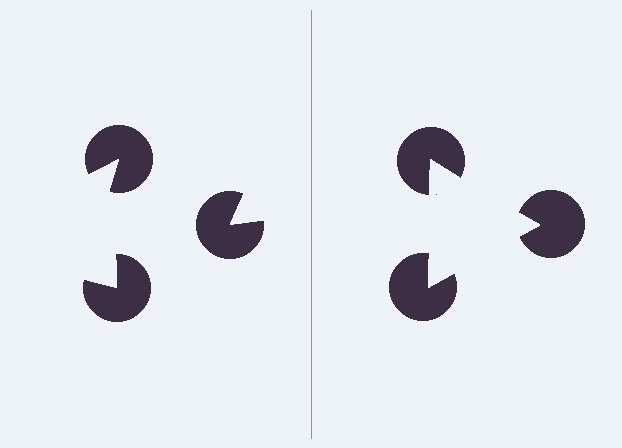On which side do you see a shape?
An illusory triangle appears on the right side. On the left side the wedge cuts are rotated, so no coherent shape forms.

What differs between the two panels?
The pac-man discs are positioned identically on both sides; only the wedge orientations differ. On the right they align to a triangle; on the left they are misaligned.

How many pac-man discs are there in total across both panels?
6 — 3 on each side.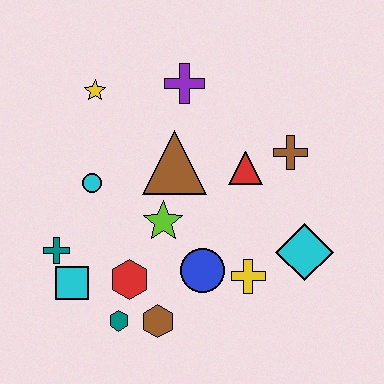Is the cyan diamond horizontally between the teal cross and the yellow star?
No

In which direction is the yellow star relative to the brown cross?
The yellow star is to the left of the brown cross.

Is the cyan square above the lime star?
No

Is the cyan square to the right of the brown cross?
No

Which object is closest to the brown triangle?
The lime star is closest to the brown triangle.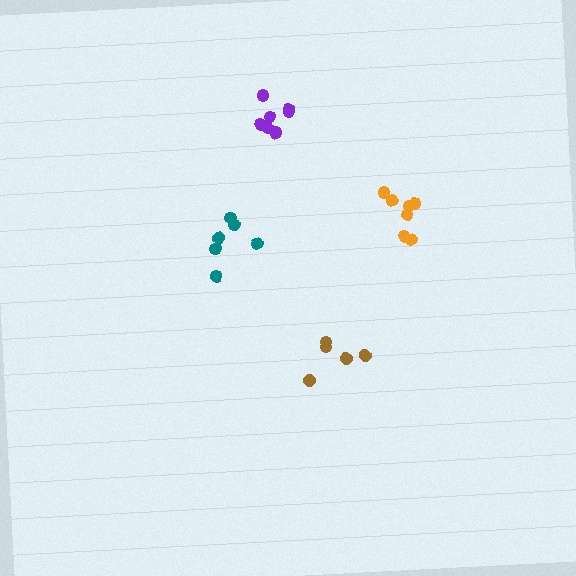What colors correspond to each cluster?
The clusters are colored: teal, brown, orange, purple.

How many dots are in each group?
Group 1: 6 dots, Group 2: 5 dots, Group 3: 7 dots, Group 4: 8 dots (26 total).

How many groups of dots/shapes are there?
There are 4 groups.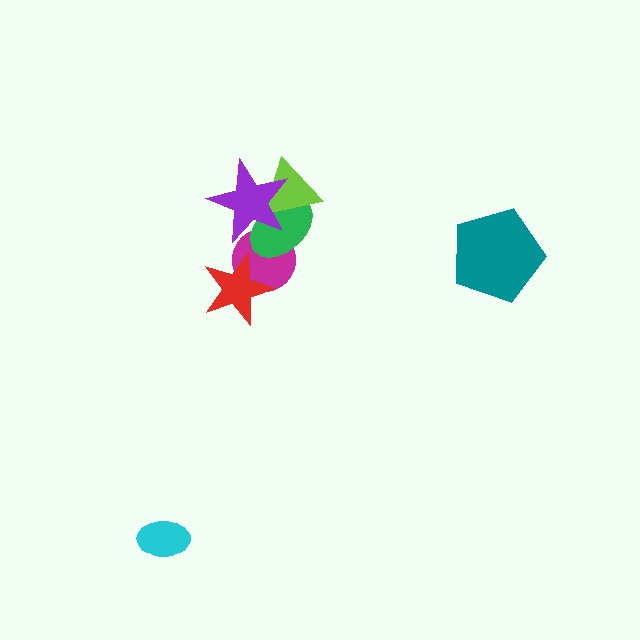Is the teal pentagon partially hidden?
No, no other shape covers it.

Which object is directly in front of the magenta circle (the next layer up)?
The green ellipse is directly in front of the magenta circle.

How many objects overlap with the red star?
1 object overlaps with the red star.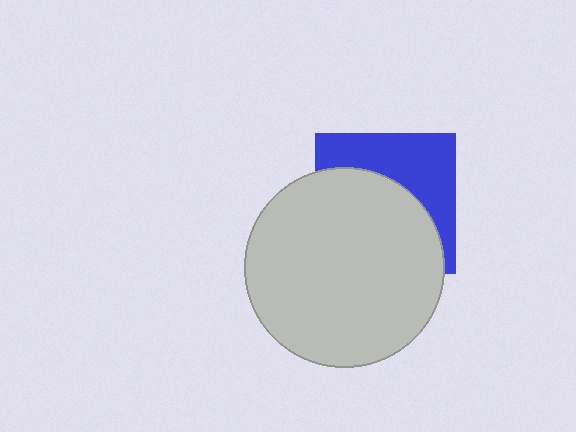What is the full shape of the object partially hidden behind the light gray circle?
The partially hidden object is a blue square.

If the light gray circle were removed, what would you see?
You would see the complete blue square.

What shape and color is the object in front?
The object in front is a light gray circle.